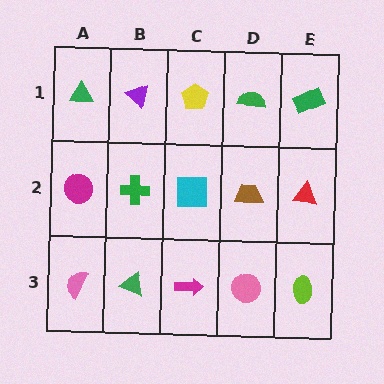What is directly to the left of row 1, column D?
A yellow pentagon.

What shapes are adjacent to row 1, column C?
A cyan square (row 2, column C), a purple triangle (row 1, column B), a green semicircle (row 1, column D).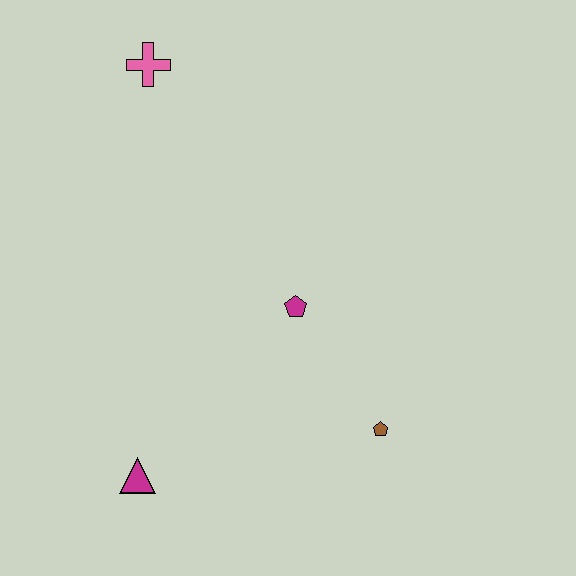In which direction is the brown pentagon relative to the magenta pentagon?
The brown pentagon is below the magenta pentagon.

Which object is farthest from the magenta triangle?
The pink cross is farthest from the magenta triangle.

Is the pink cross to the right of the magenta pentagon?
No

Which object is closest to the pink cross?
The magenta pentagon is closest to the pink cross.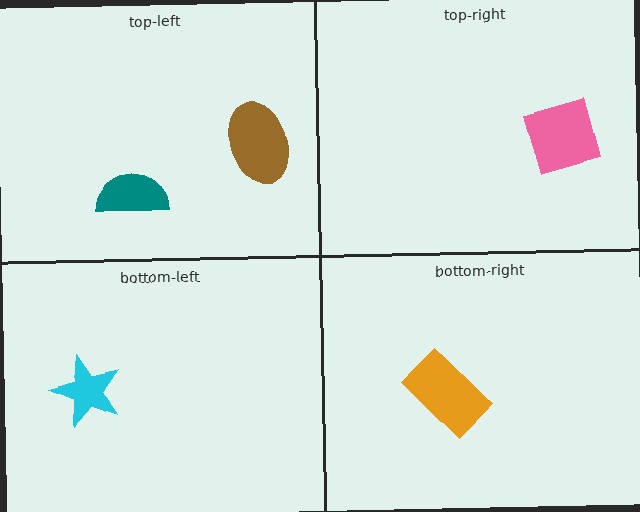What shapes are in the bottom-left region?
The cyan star.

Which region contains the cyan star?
The bottom-left region.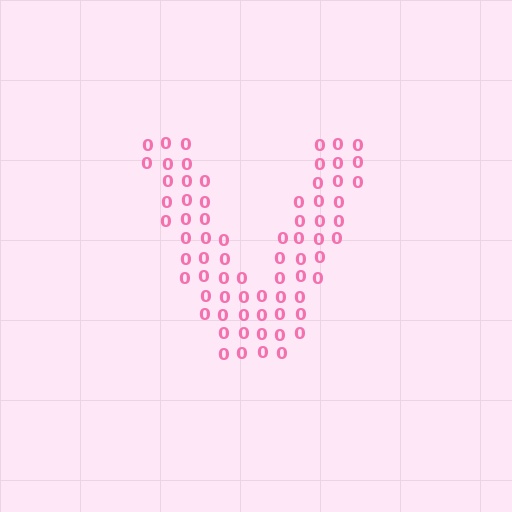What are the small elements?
The small elements are digit 0's.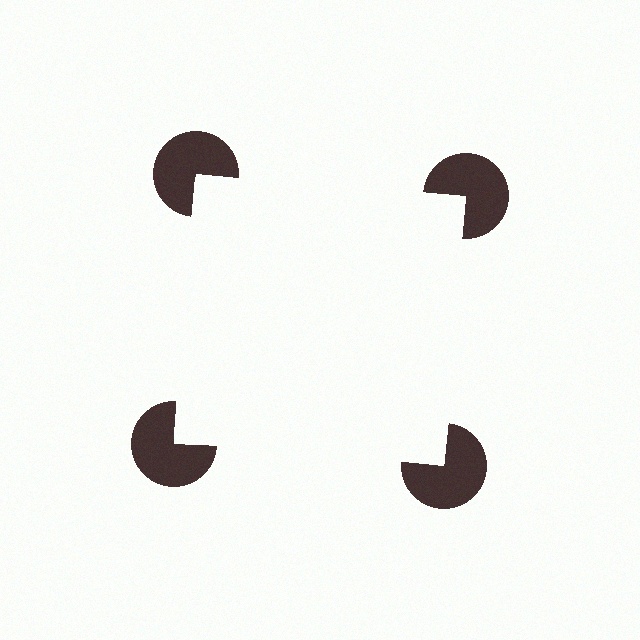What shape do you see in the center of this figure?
An illusory square — its edges are inferred from the aligned wedge cuts in the pac-man discs, not physically drawn.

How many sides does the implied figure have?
4 sides.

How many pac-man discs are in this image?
There are 4 — one at each vertex of the illusory square.